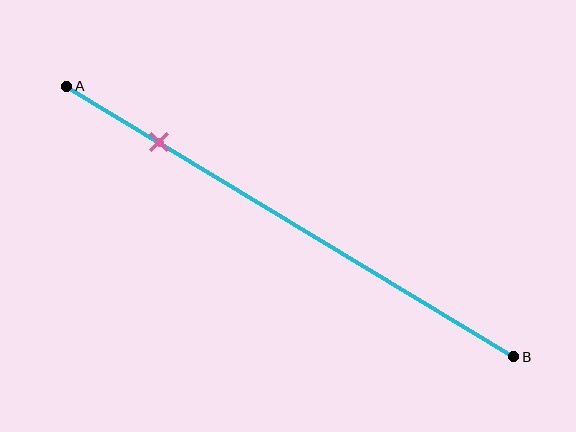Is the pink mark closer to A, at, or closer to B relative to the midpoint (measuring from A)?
The pink mark is closer to point A than the midpoint of segment AB.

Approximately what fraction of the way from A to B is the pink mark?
The pink mark is approximately 20% of the way from A to B.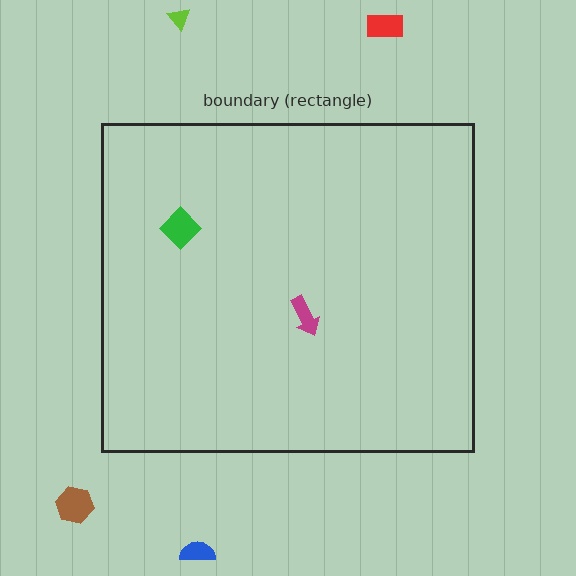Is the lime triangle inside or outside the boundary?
Outside.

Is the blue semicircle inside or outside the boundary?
Outside.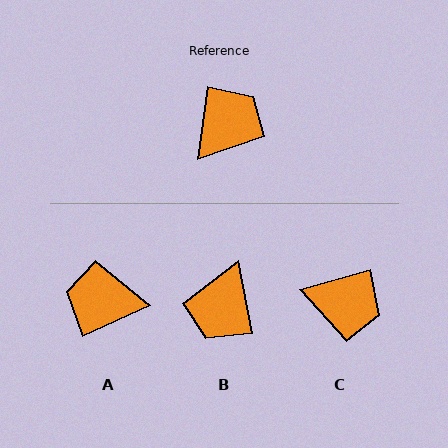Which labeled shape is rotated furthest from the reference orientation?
B, about 161 degrees away.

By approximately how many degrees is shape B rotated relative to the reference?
Approximately 161 degrees clockwise.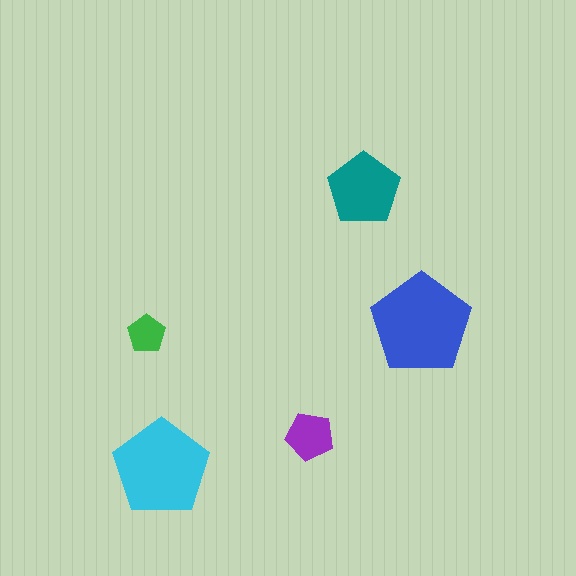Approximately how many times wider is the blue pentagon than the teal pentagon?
About 1.5 times wider.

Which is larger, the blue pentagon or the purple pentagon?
The blue one.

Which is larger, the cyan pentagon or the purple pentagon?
The cyan one.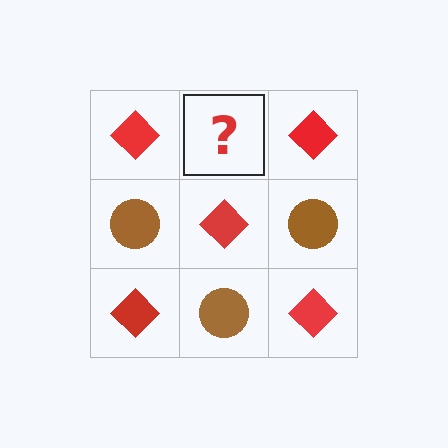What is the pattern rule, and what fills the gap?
The rule is that it alternates red diamond and brown circle in a checkerboard pattern. The gap should be filled with a brown circle.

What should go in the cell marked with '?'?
The missing cell should contain a brown circle.